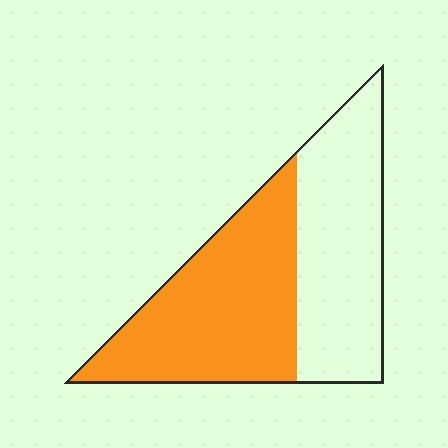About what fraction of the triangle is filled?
About one half (1/2).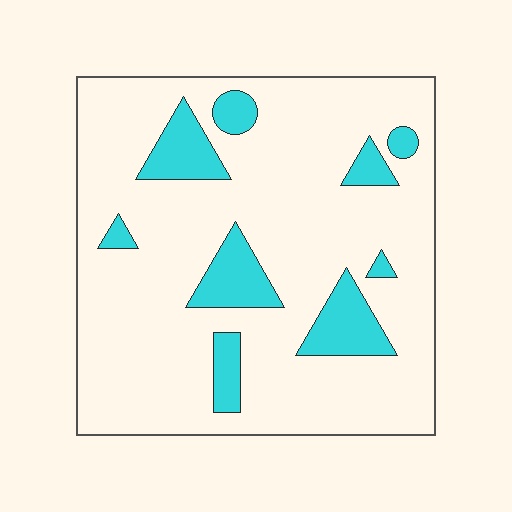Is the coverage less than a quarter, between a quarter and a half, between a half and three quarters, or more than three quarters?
Less than a quarter.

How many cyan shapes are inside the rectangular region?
9.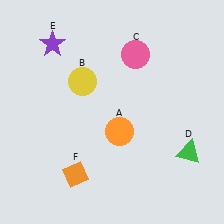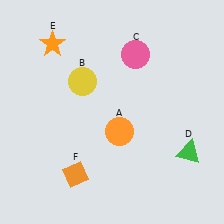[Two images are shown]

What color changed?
The star (E) changed from purple in Image 1 to orange in Image 2.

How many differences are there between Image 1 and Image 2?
There is 1 difference between the two images.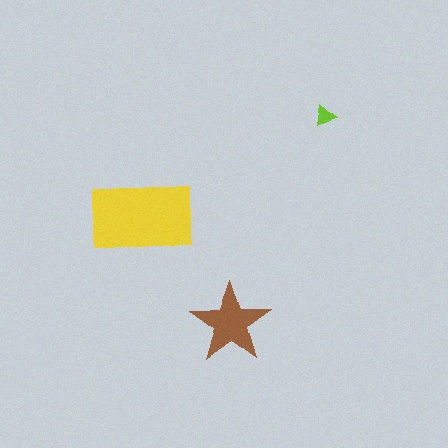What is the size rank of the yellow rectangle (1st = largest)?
1st.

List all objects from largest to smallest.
The yellow rectangle, the brown star, the lime triangle.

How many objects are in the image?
There are 3 objects in the image.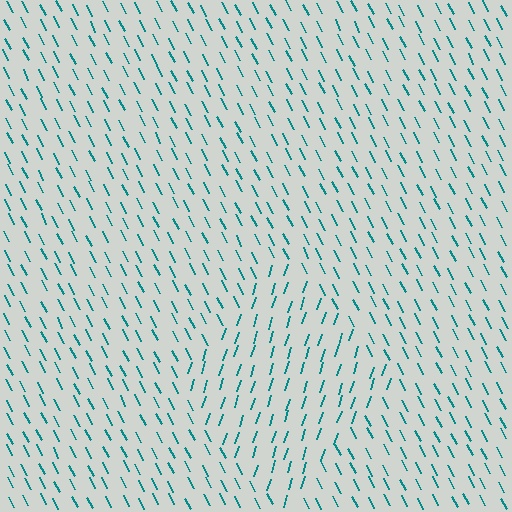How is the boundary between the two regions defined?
The boundary is defined purely by a change in line orientation (approximately 45 degrees difference). All lines are the same color and thickness.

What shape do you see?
I see a diamond.